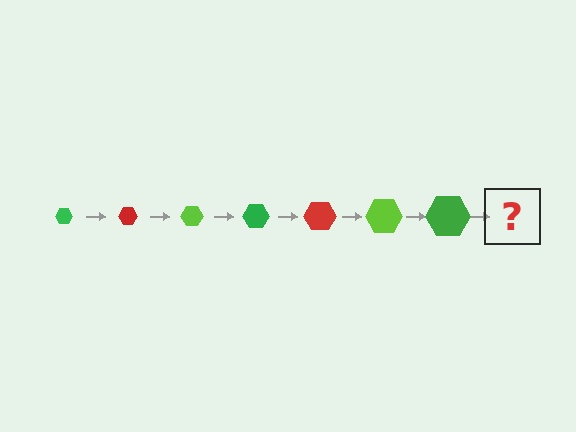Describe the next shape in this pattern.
It should be a red hexagon, larger than the previous one.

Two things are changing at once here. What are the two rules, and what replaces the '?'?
The two rules are that the hexagon grows larger each step and the color cycles through green, red, and lime. The '?' should be a red hexagon, larger than the previous one.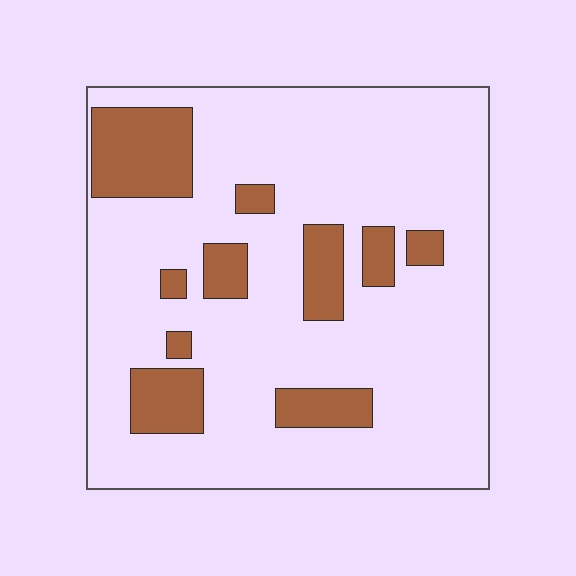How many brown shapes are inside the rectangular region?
10.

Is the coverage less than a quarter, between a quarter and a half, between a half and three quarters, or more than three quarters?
Less than a quarter.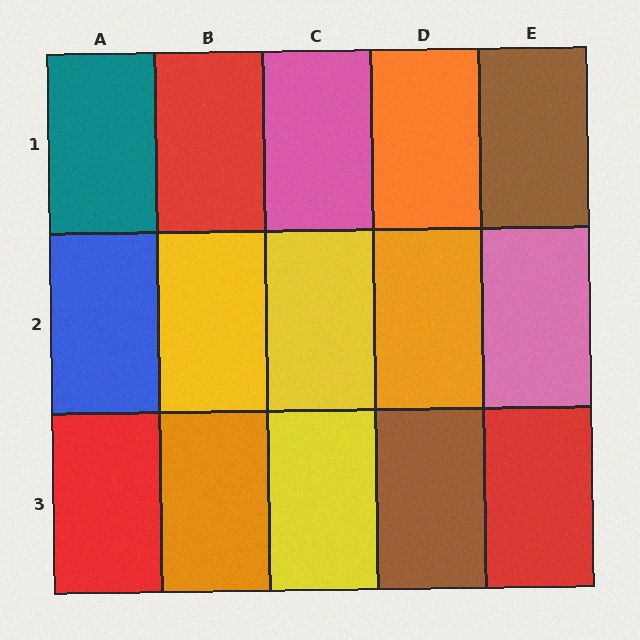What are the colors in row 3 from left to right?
Red, orange, yellow, brown, red.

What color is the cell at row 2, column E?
Pink.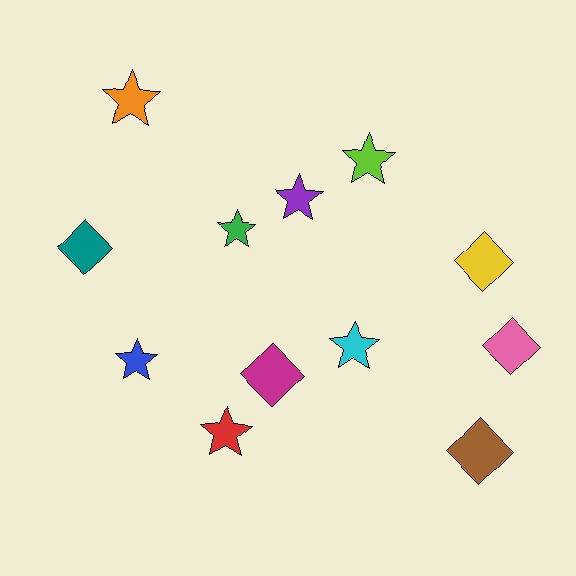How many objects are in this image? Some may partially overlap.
There are 12 objects.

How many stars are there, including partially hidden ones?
There are 7 stars.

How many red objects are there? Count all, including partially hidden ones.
There is 1 red object.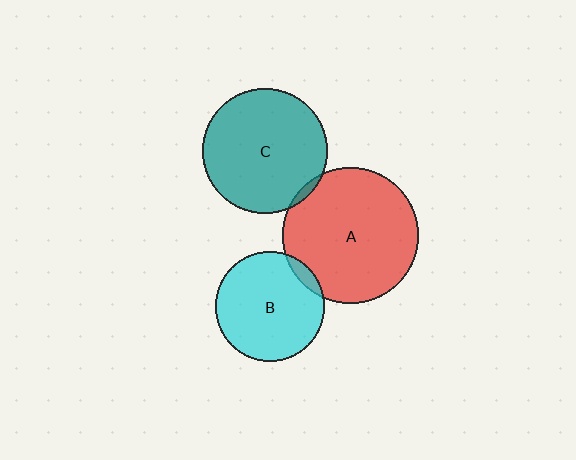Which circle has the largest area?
Circle A (red).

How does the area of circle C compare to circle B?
Approximately 1.3 times.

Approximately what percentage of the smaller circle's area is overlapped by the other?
Approximately 5%.